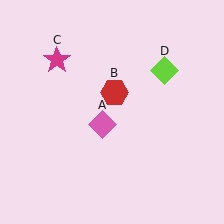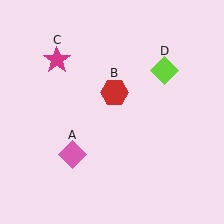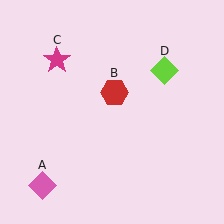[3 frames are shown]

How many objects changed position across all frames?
1 object changed position: pink diamond (object A).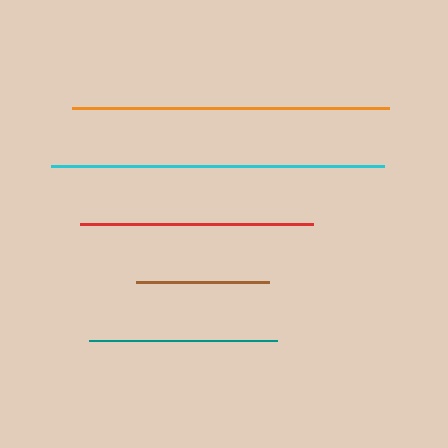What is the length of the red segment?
The red segment is approximately 233 pixels long.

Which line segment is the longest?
The cyan line is the longest at approximately 333 pixels.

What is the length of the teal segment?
The teal segment is approximately 188 pixels long.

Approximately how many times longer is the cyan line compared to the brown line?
The cyan line is approximately 2.5 times the length of the brown line.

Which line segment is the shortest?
The brown line is the shortest at approximately 133 pixels.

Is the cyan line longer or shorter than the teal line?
The cyan line is longer than the teal line.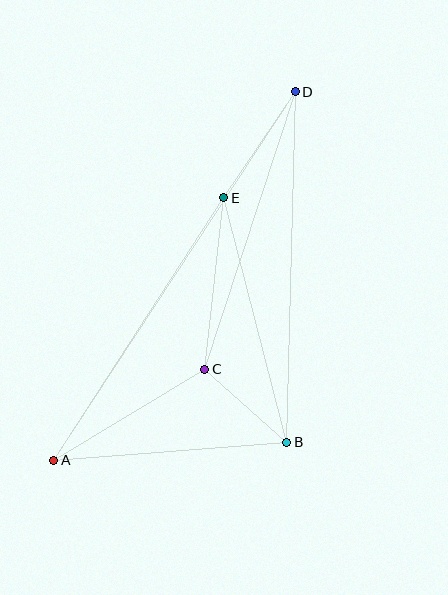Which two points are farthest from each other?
Points A and D are farthest from each other.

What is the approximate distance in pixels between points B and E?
The distance between B and E is approximately 253 pixels.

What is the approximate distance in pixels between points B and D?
The distance between B and D is approximately 351 pixels.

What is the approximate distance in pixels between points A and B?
The distance between A and B is approximately 234 pixels.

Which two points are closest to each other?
Points B and C are closest to each other.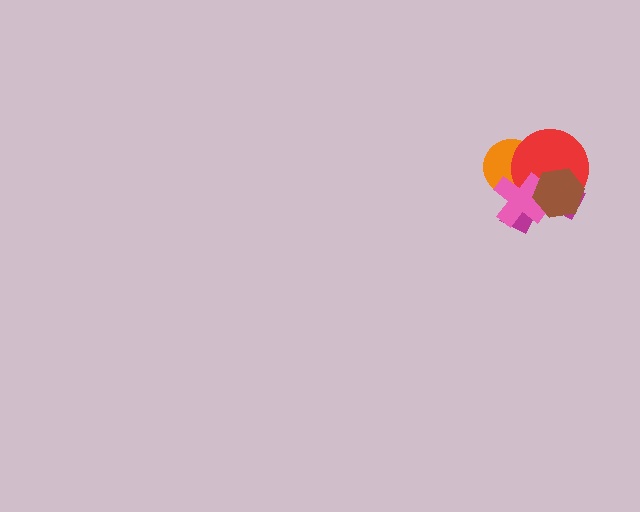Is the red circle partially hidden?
Yes, it is partially covered by another shape.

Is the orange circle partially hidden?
Yes, it is partially covered by another shape.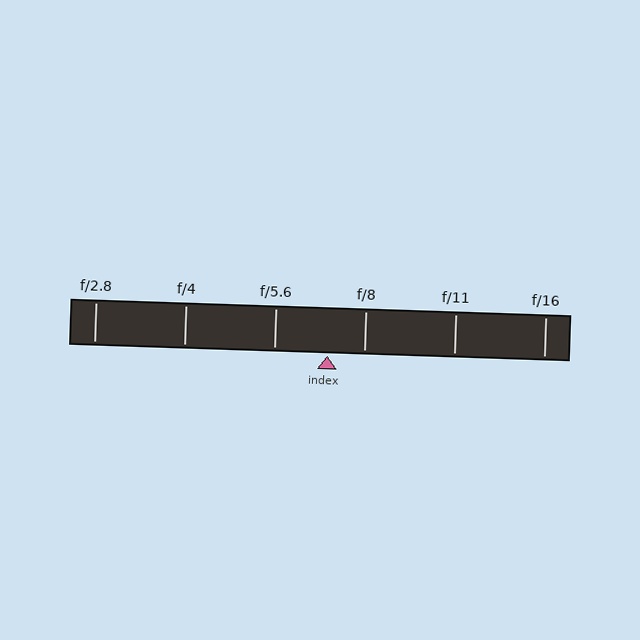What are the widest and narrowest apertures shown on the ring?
The widest aperture shown is f/2.8 and the narrowest is f/16.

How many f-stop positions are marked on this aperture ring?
There are 6 f-stop positions marked.